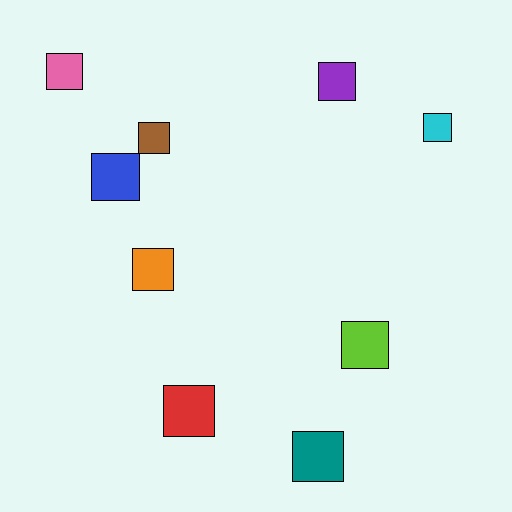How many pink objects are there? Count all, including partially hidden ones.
There is 1 pink object.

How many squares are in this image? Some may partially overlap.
There are 9 squares.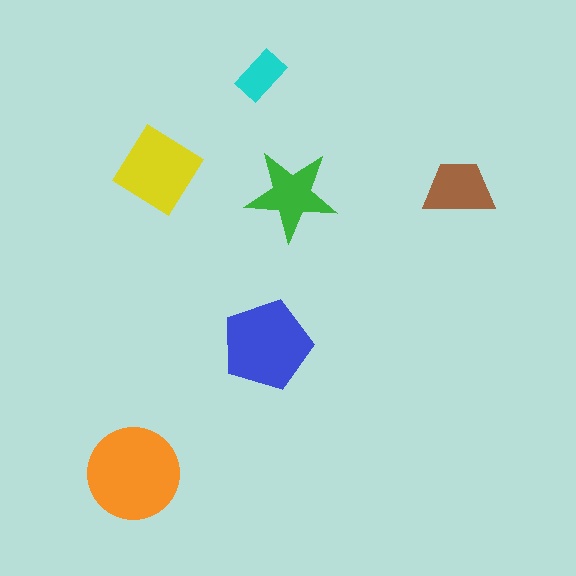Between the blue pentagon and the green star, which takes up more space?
The blue pentagon.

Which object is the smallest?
The cyan rectangle.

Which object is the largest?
The orange circle.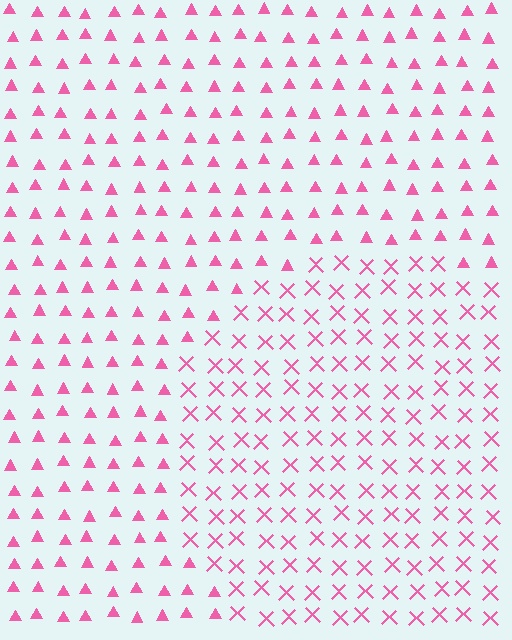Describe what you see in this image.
The image is filled with small pink elements arranged in a uniform grid. A circle-shaped region contains X marks, while the surrounding area contains triangles. The boundary is defined purely by the change in element shape.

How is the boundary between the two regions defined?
The boundary is defined by a change in element shape: X marks inside vs. triangles outside. All elements share the same color and spacing.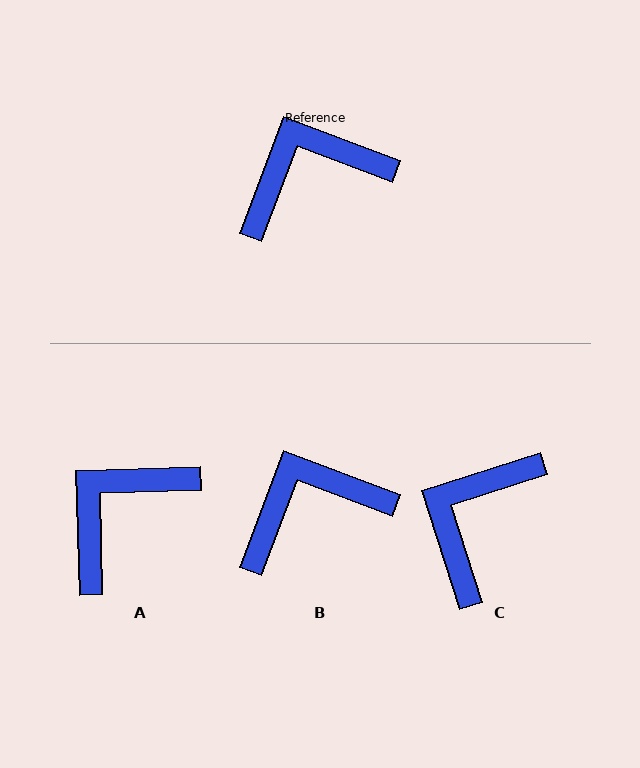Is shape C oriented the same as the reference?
No, it is off by about 38 degrees.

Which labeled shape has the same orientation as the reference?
B.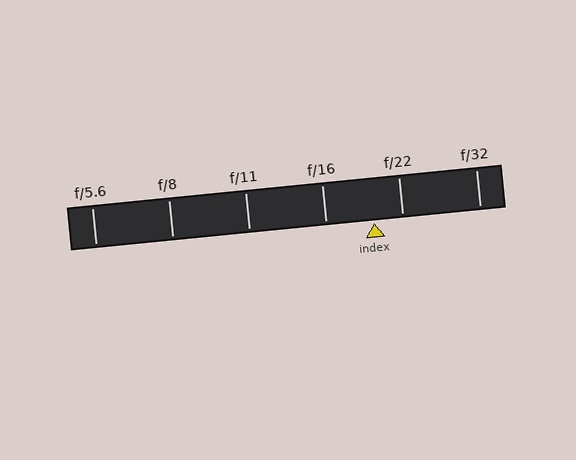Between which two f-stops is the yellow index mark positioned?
The index mark is between f/16 and f/22.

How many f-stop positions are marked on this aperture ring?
There are 6 f-stop positions marked.